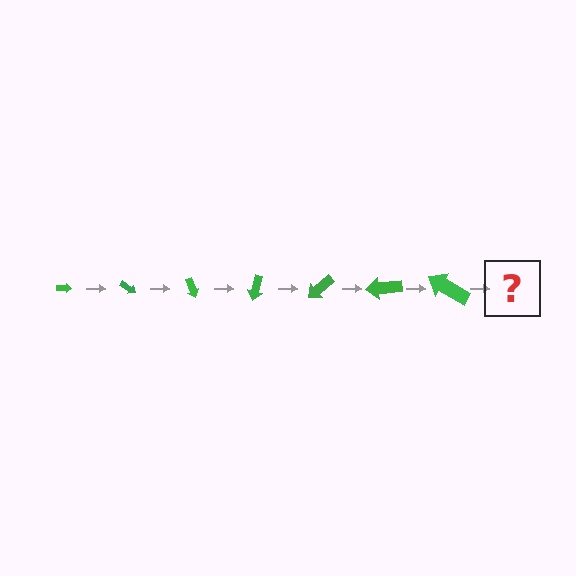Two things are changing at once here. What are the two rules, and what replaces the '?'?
The two rules are that the arrow grows larger each step and it rotates 35 degrees each step. The '?' should be an arrow, larger than the previous one and rotated 245 degrees from the start.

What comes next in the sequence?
The next element should be an arrow, larger than the previous one and rotated 245 degrees from the start.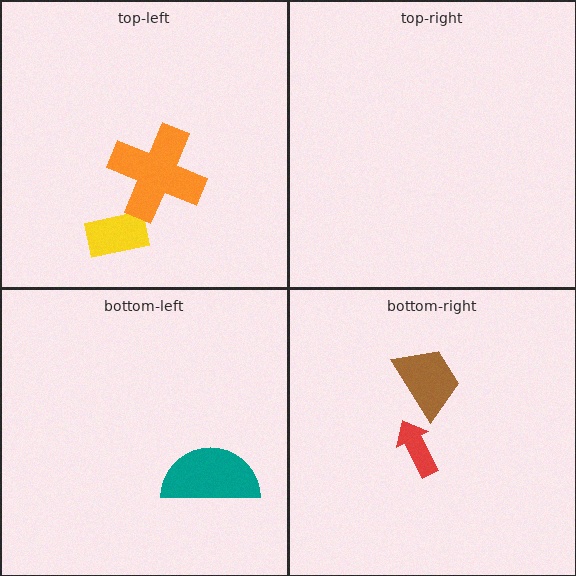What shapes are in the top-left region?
The yellow rectangle, the orange cross.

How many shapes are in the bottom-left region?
1.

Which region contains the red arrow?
The bottom-right region.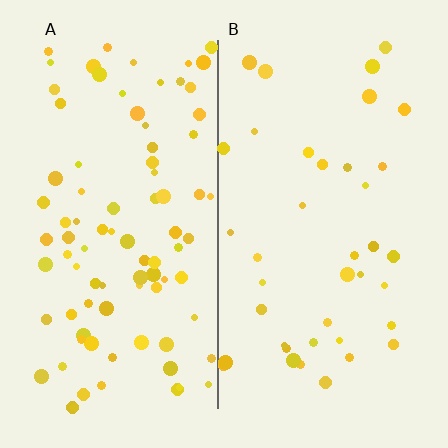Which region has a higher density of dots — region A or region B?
A (the left).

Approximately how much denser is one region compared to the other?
Approximately 2.2× — region A over region B.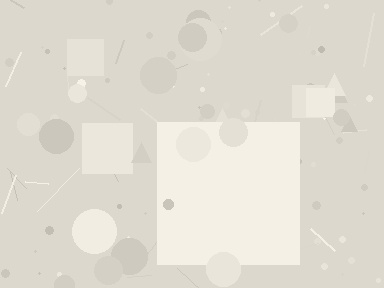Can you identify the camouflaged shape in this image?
The camouflaged shape is a square.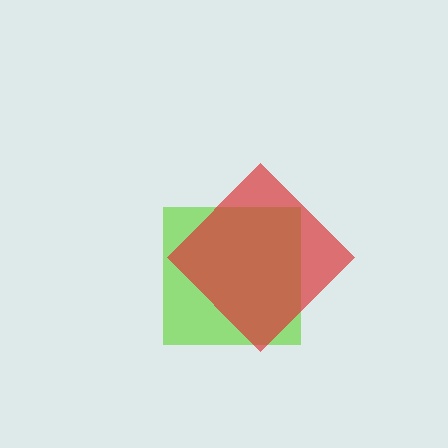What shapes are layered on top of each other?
The layered shapes are: a lime square, a red diamond.